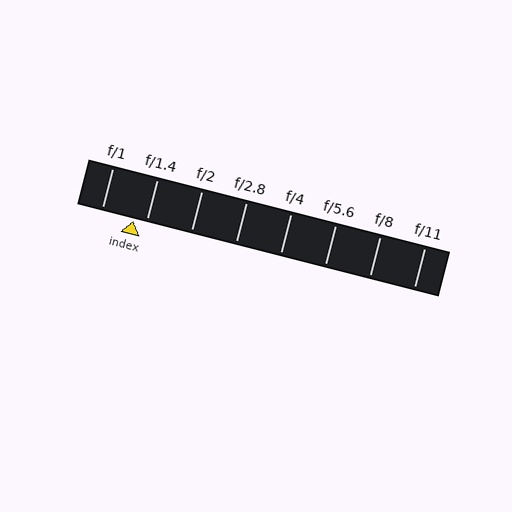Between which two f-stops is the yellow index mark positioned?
The index mark is between f/1 and f/1.4.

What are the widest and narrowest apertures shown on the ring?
The widest aperture shown is f/1 and the narrowest is f/11.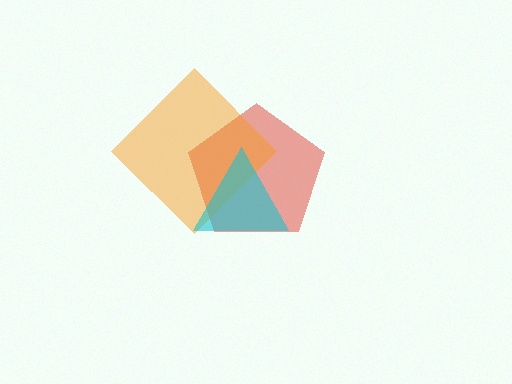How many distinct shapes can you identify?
There are 3 distinct shapes: a red pentagon, an orange diamond, a cyan triangle.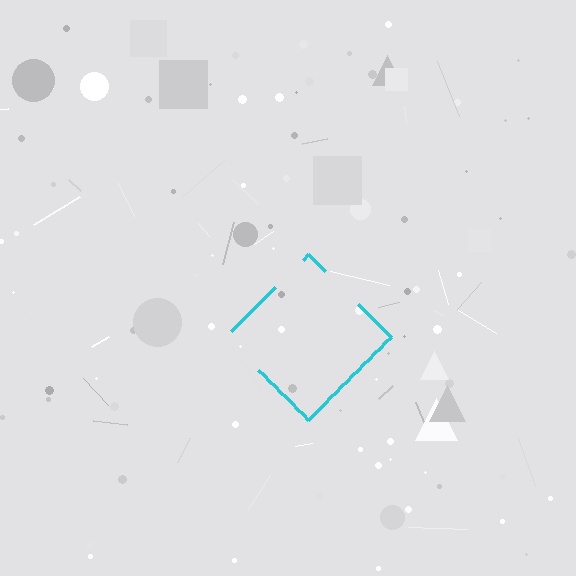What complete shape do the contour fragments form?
The contour fragments form a diamond.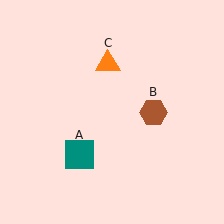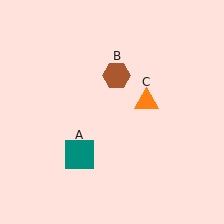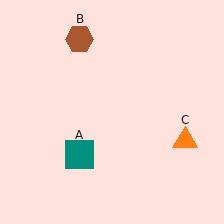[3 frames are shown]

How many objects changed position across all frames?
2 objects changed position: brown hexagon (object B), orange triangle (object C).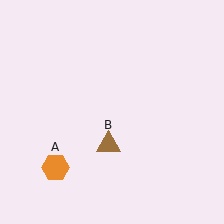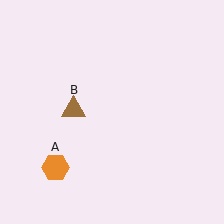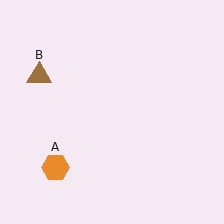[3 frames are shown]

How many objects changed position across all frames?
1 object changed position: brown triangle (object B).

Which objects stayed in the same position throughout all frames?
Orange hexagon (object A) remained stationary.